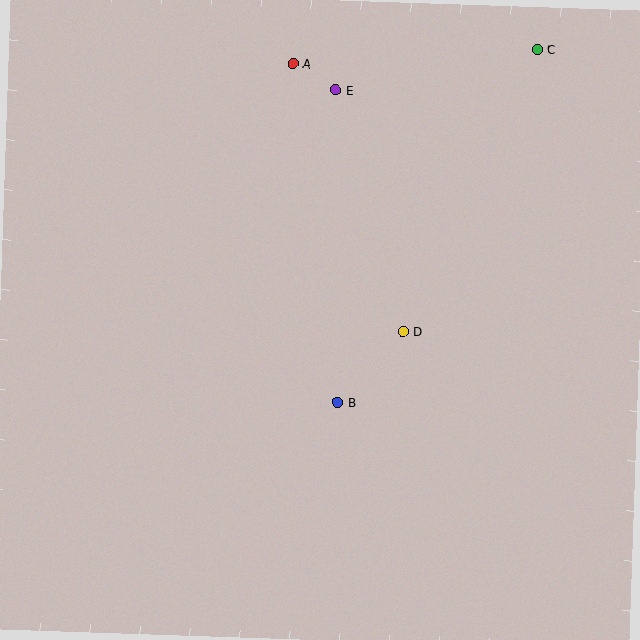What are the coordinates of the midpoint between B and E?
The midpoint between B and E is at (337, 246).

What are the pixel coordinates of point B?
Point B is at (338, 402).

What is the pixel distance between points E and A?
The distance between E and A is 50 pixels.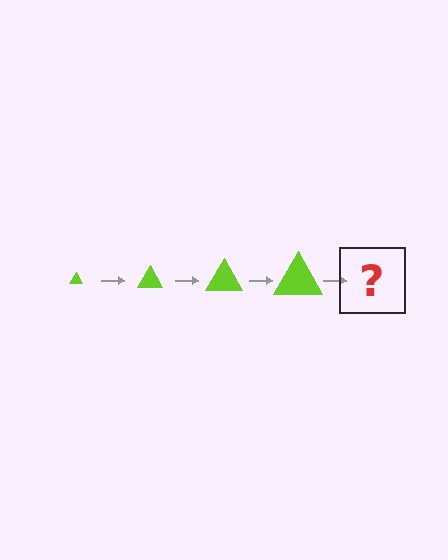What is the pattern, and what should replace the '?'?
The pattern is that the triangle gets progressively larger each step. The '?' should be a lime triangle, larger than the previous one.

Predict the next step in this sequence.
The next step is a lime triangle, larger than the previous one.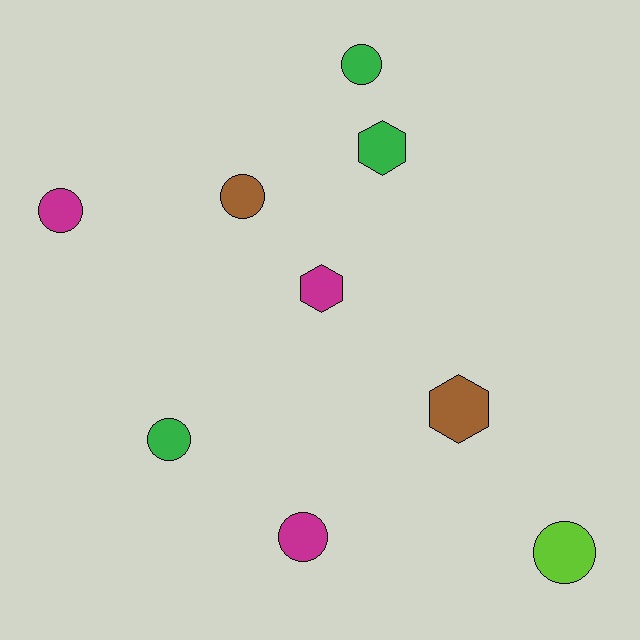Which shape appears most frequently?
Circle, with 6 objects.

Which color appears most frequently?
Magenta, with 3 objects.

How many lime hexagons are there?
There are no lime hexagons.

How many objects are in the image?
There are 9 objects.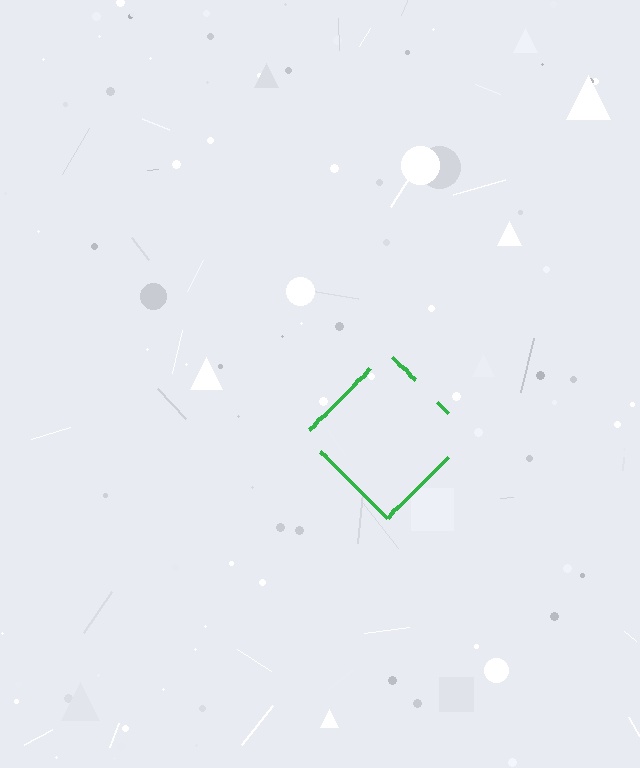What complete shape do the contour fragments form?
The contour fragments form a diamond.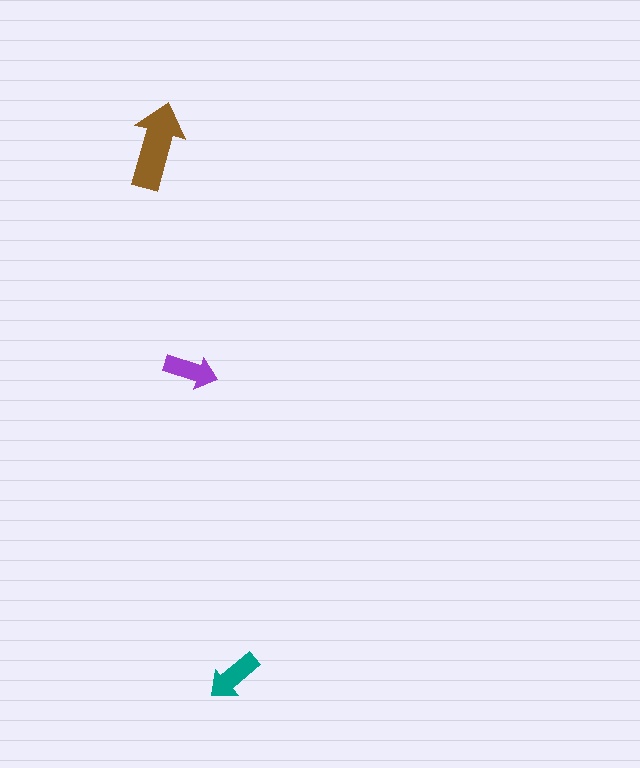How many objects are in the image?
There are 3 objects in the image.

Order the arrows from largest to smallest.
the brown one, the teal one, the purple one.